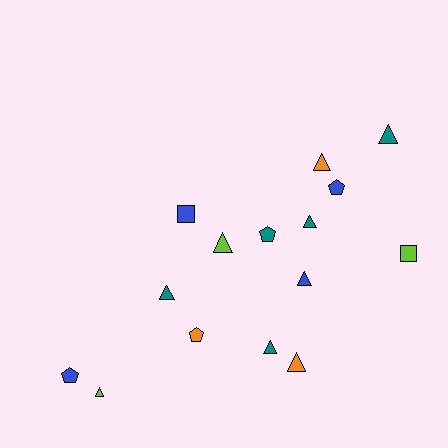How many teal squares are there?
There are no teal squares.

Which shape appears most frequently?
Triangle, with 9 objects.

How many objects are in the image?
There are 15 objects.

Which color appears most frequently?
Teal, with 5 objects.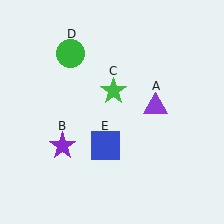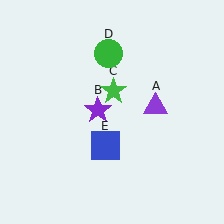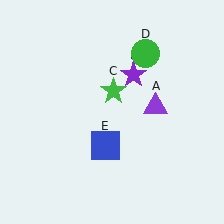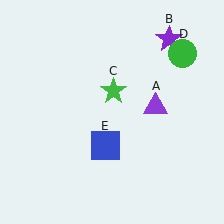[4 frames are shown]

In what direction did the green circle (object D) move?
The green circle (object D) moved right.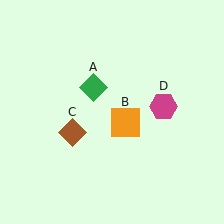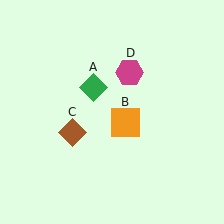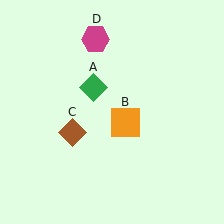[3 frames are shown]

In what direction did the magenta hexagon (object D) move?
The magenta hexagon (object D) moved up and to the left.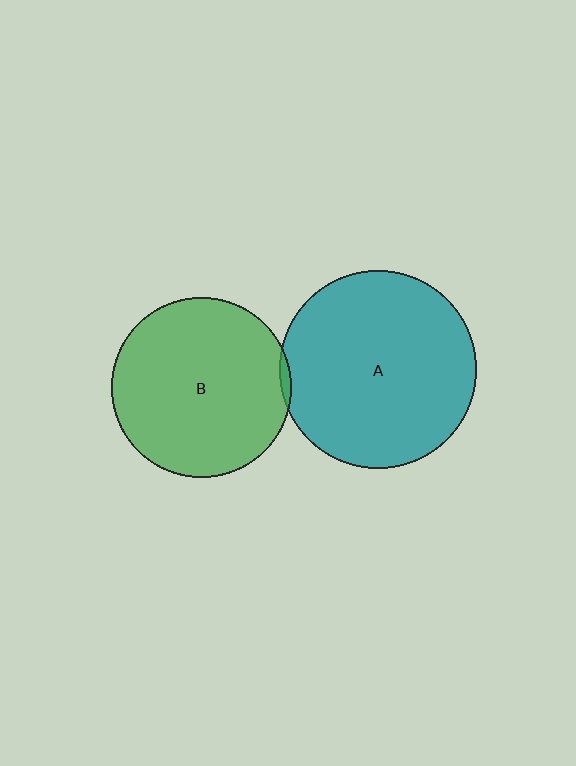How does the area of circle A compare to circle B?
Approximately 1.2 times.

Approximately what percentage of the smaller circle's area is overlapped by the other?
Approximately 5%.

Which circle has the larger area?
Circle A (teal).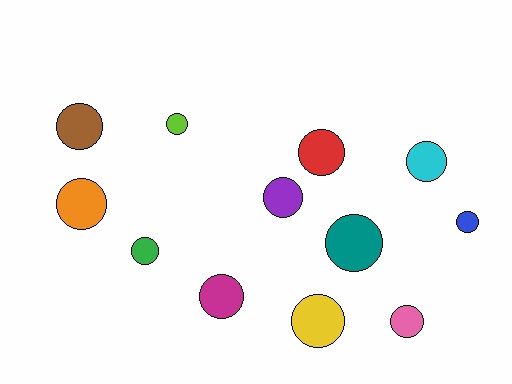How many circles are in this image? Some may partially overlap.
There are 12 circles.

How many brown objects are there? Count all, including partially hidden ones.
There is 1 brown object.